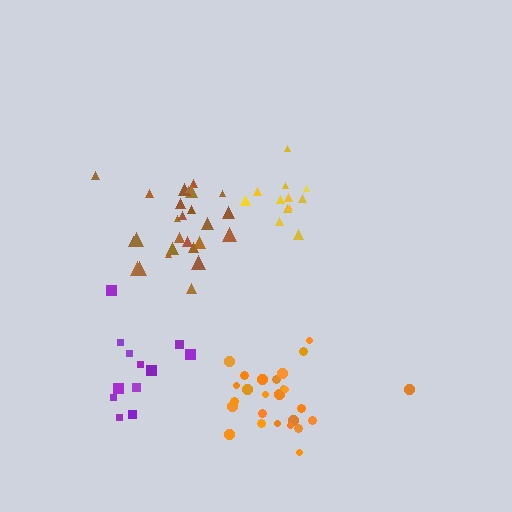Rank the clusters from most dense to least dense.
orange, yellow, brown, purple.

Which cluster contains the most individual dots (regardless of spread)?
Orange (26).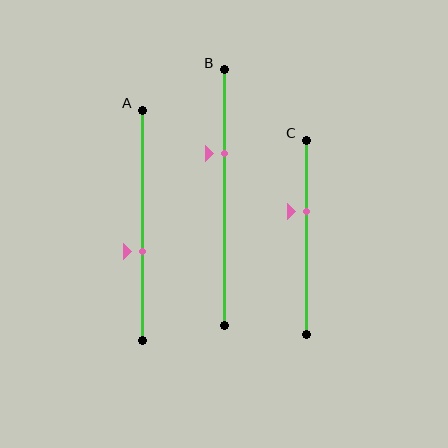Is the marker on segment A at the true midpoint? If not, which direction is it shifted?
No, the marker on segment A is shifted downward by about 11% of the segment length.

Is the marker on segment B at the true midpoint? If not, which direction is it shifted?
No, the marker on segment B is shifted upward by about 17% of the segment length.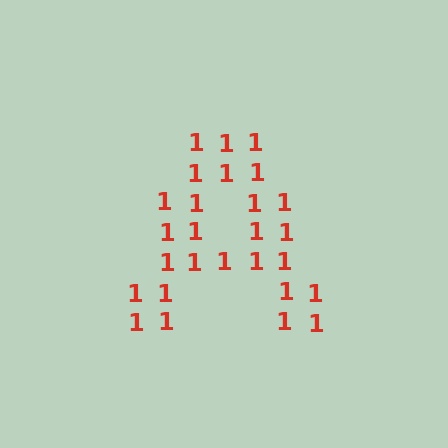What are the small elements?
The small elements are digit 1's.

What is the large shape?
The large shape is the letter A.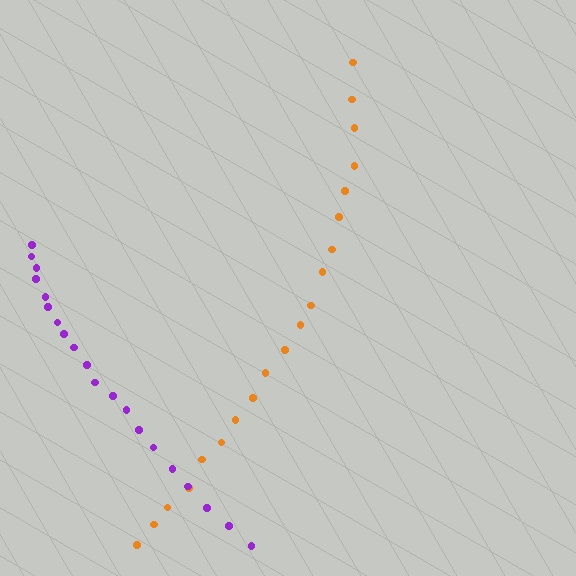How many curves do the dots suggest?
There are 2 distinct paths.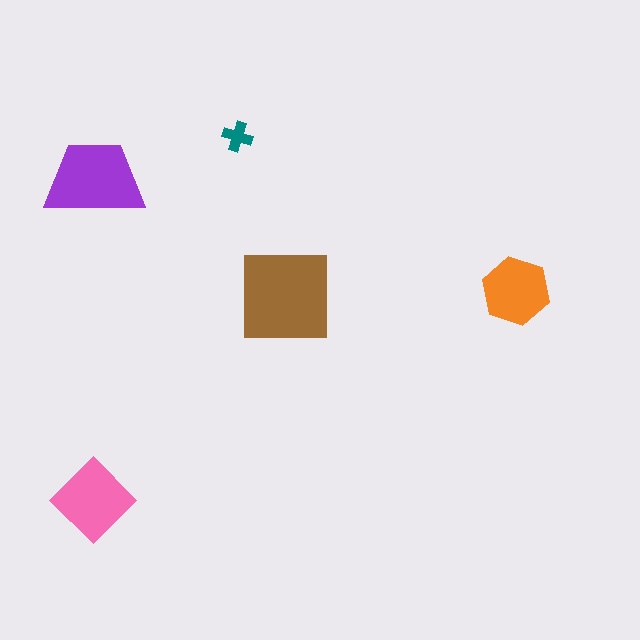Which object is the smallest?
The teal cross.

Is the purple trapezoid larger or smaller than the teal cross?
Larger.